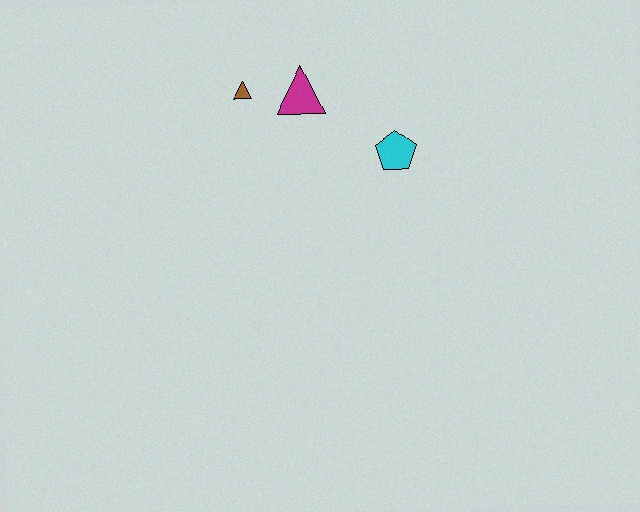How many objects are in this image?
There are 3 objects.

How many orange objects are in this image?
There are no orange objects.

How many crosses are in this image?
There are no crosses.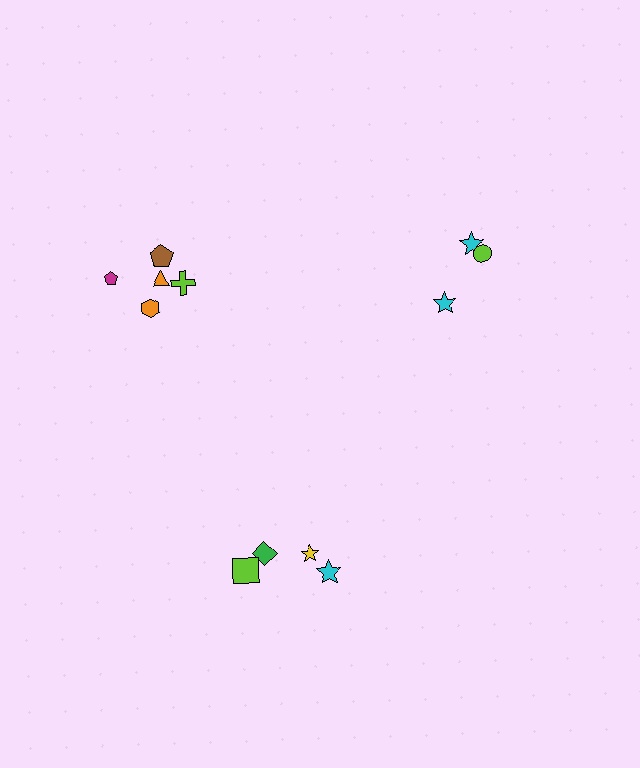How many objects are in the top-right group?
There are 3 objects.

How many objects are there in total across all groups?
There are 12 objects.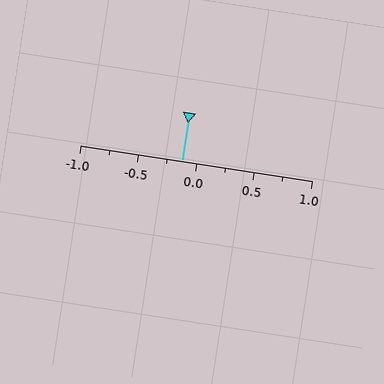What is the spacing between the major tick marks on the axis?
The major ticks are spaced 0.5 apart.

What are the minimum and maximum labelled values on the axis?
The axis runs from -1.0 to 1.0.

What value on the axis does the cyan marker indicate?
The marker indicates approximately -0.12.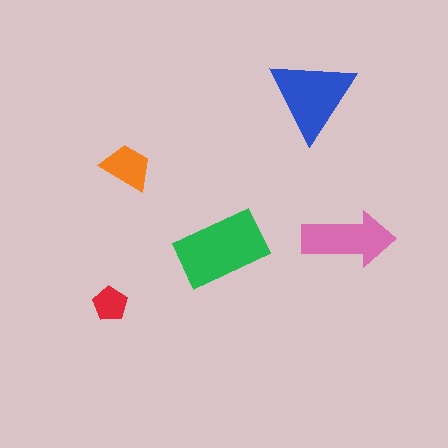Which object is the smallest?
The red pentagon.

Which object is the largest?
The green rectangle.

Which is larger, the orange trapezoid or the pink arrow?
The pink arrow.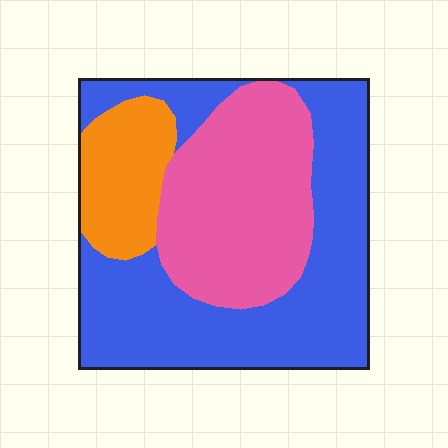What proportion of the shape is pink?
Pink takes up about one third (1/3) of the shape.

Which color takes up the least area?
Orange, at roughly 15%.